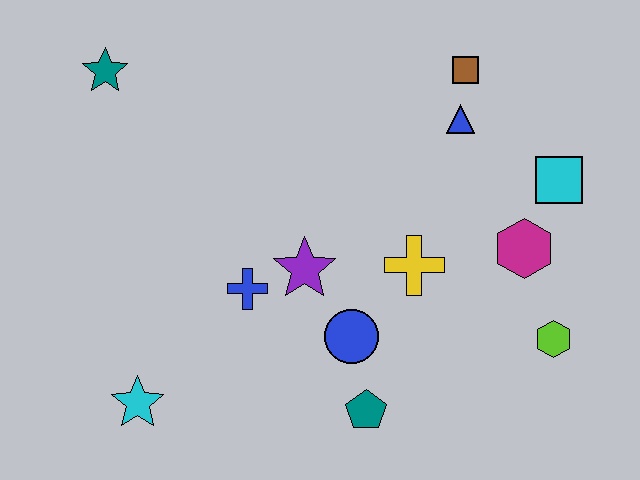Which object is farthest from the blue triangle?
The cyan star is farthest from the blue triangle.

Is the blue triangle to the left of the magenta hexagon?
Yes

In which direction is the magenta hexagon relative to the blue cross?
The magenta hexagon is to the right of the blue cross.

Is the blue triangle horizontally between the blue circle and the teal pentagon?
No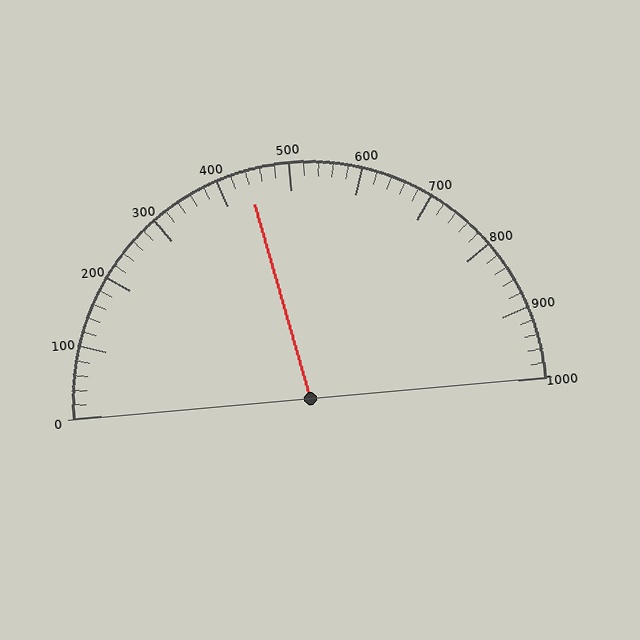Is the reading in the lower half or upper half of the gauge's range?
The reading is in the lower half of the range (0 to 1000).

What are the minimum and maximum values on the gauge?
The gauge ranges from 0 to 1000.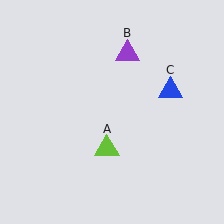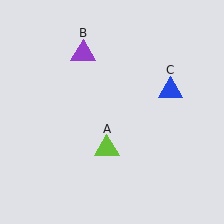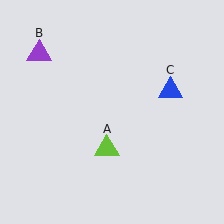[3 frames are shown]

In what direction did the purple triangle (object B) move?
The purple triangle (object B) moved left.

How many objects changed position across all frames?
1 object changed position: purple triangle (object B).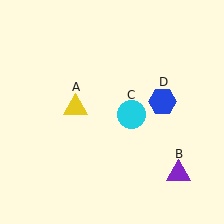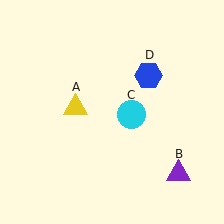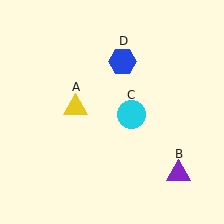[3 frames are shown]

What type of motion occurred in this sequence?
The blue hexagon (object D) rotated counterclockwise around the center of the scene.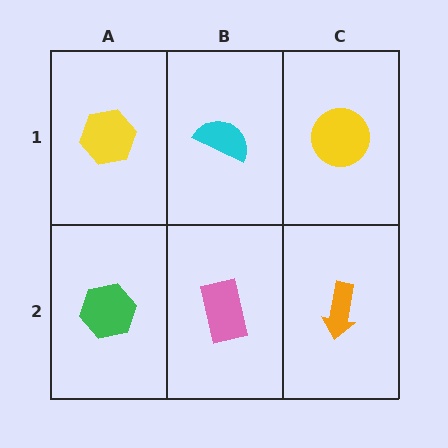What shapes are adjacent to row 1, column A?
A green hexagon (row 2, column A), a cyan semicircle (row 1, column B).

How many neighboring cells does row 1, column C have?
2.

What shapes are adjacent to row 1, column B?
A pink rectangle (row 2, column B), a yellow hexagon (row 1, column A), a yellow circle (row 1, column C).